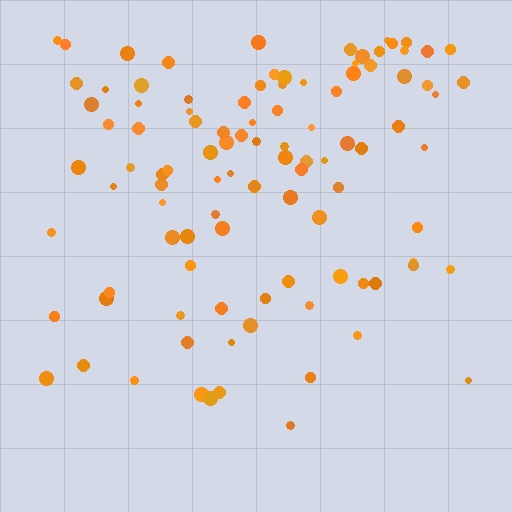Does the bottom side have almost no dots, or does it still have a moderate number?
Still a moderate number, just noticeably fewer than the top.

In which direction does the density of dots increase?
From bottom to top, with the top side densest.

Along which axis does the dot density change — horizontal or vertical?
Vertical.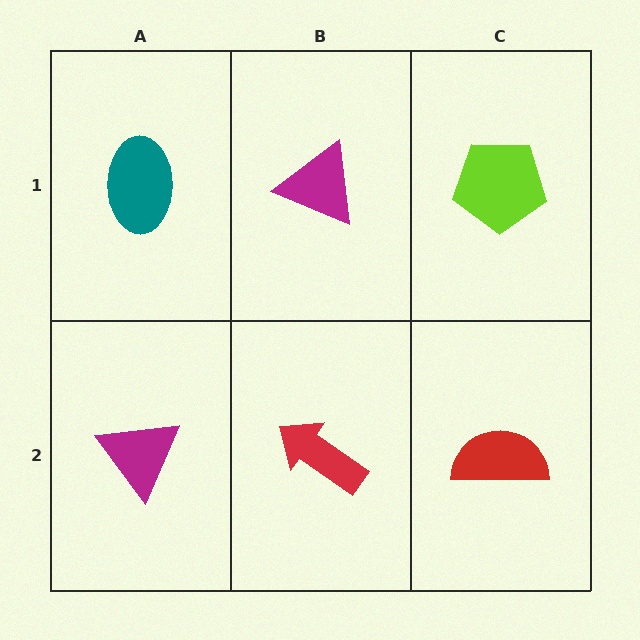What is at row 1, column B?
A magenta triangle.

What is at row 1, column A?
A teal ellipse.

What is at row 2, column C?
A red semicircle.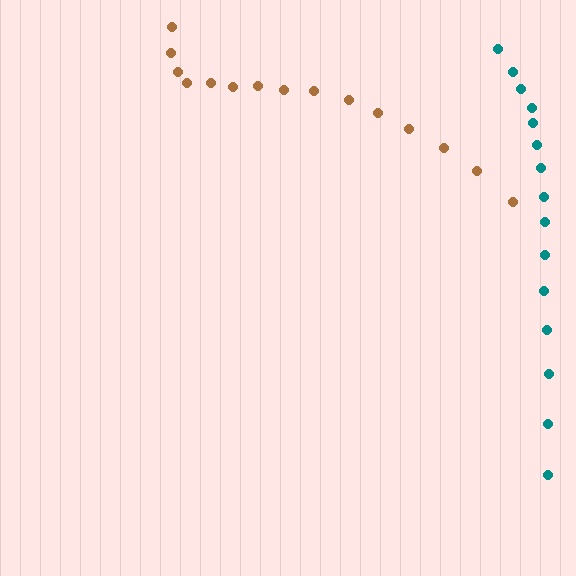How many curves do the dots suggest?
There are 2 distinct paths.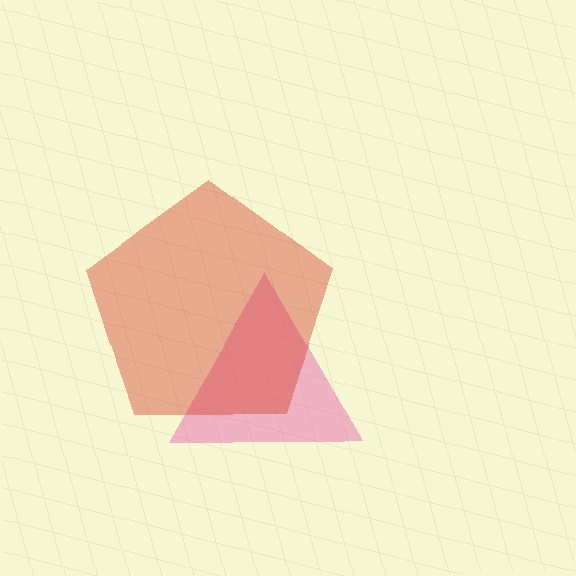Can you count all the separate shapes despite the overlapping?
Yes, there are 2 separate shapes.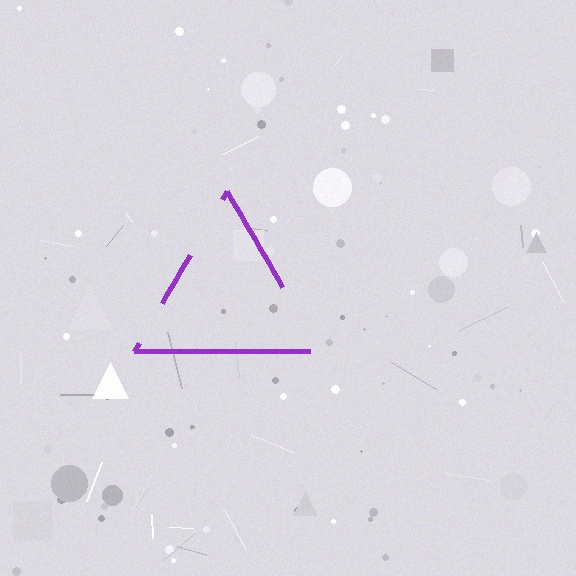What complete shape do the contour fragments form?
The contour fragments form a triangle.